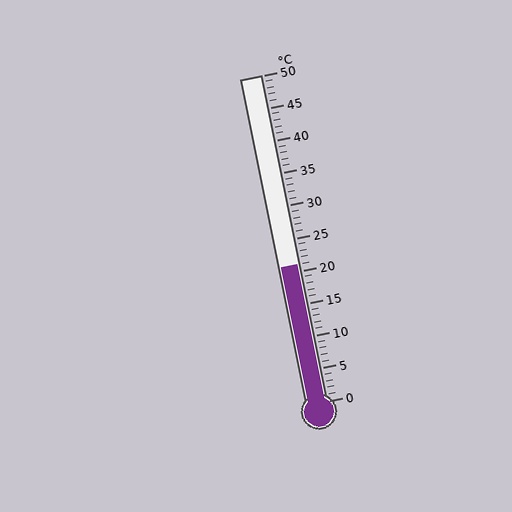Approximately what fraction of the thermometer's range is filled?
The thermometer is filled to approximately 40% of its range.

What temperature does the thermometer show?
The thermometer shows approximately 21°C.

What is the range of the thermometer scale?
The thermometer scale ranges from 0°C to 50°C.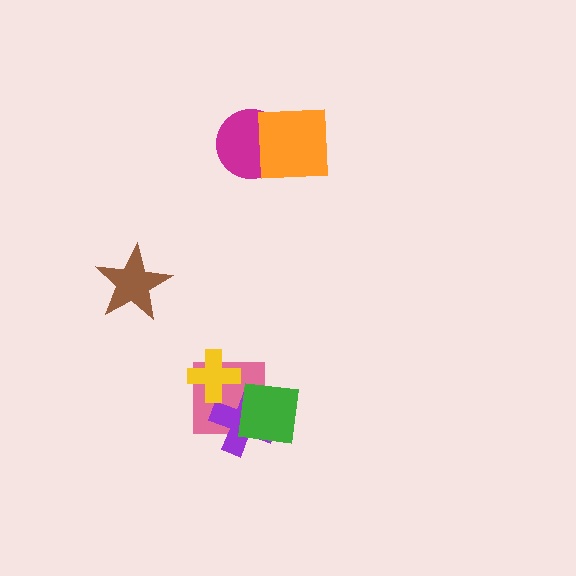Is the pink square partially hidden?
Yes, it is partially covered by another shape.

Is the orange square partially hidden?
No, no other shape covers it.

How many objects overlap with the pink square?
3 objects overlap with the pink square.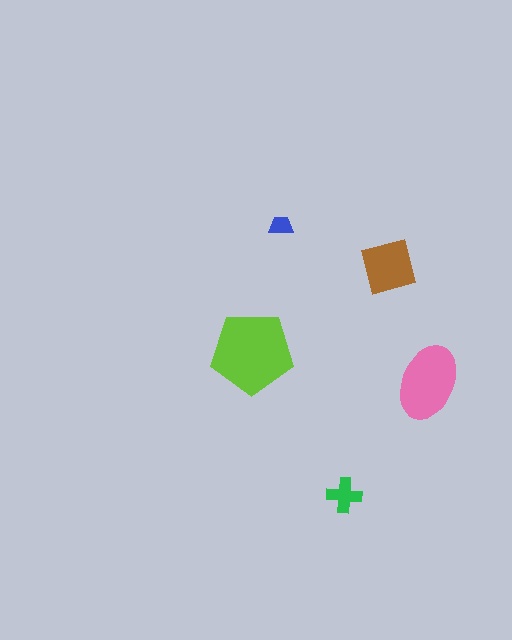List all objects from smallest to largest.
The blue trapezoid, the green cross, the brown square, the pink ellipse, the lime pentagon.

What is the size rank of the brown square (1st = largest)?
3rd.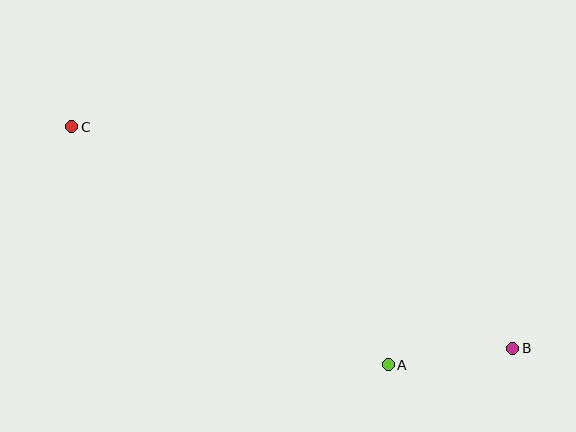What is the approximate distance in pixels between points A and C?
The distance between A and C is approximately 396 pixels.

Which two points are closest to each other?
Points A and B are closest to each other.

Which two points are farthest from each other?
Points B and C are farthest from each other.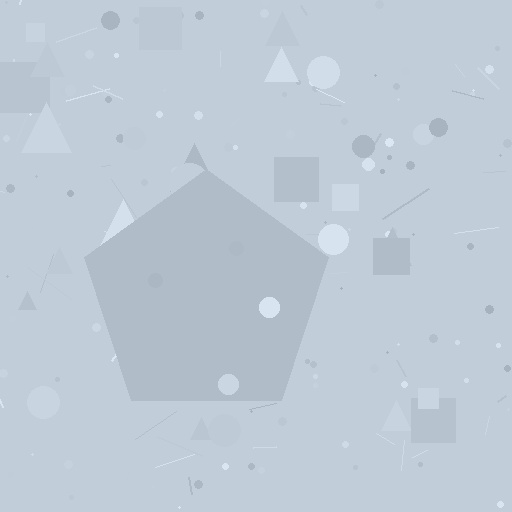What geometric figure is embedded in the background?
A pentagon is embedded in the background.